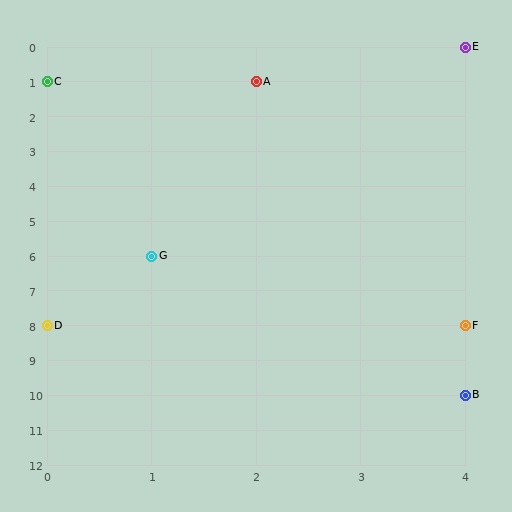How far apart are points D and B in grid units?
Points D and B are 4 columns and 2 rows apart (about 4.5 grid units diagonally).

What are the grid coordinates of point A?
Point A is at grid coordinates (2, 1).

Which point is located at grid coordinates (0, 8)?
Point D is at (0, 8).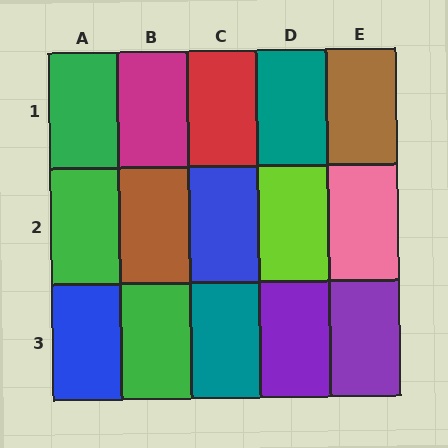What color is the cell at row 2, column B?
Brown.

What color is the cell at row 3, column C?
Teal.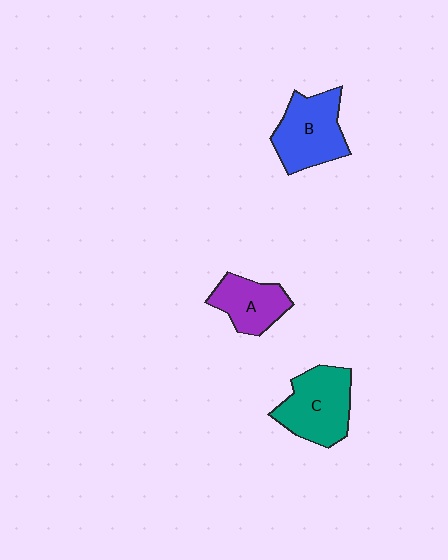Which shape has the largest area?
Shape C (teal).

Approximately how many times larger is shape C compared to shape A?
Approximately 1.4 times.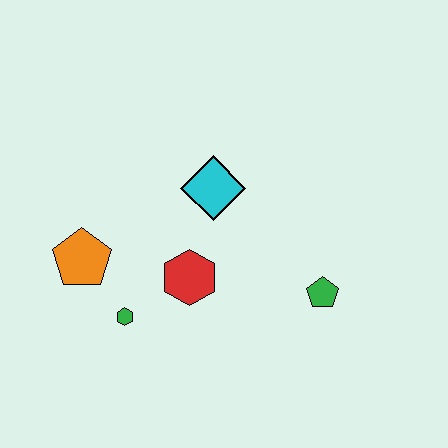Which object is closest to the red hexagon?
The green hexagon is closest to the red hexagon.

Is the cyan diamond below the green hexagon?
No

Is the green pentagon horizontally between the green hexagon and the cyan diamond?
No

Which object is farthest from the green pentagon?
The orange pentagon is farthest from the green pentagon.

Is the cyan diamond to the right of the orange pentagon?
Yes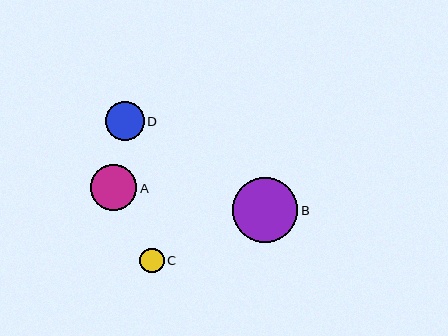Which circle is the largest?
Circle B is the largest with a size of approximately 65 pixels.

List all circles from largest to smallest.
From largest to smallest: B, A, D, C.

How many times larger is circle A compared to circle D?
Circle A is approximately 1.2 times the size of circle D.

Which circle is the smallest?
Circle C is the smallest with a size of approximately 25 pixels.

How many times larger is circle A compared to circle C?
Circle A is approximately 1.9 times the size of circle C.